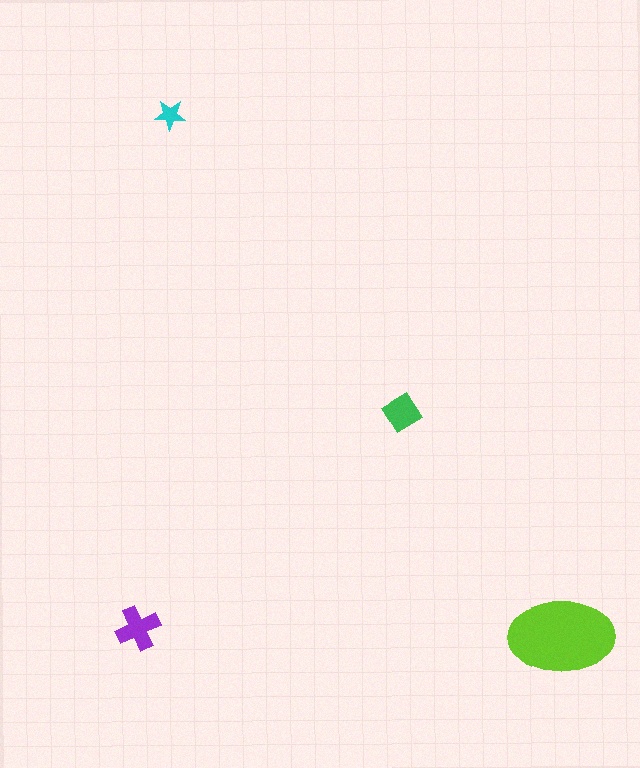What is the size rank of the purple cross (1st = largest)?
2nd.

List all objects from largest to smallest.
The lime ellipse, the purple cross, the green diamond, the cyan star.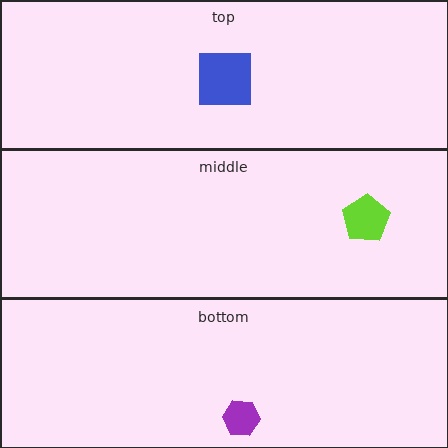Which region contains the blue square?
The top region.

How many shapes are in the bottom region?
1.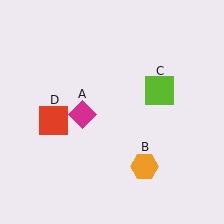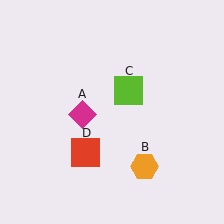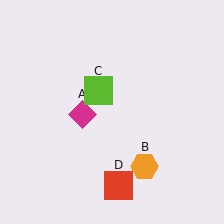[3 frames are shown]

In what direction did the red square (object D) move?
The red square (object D) moved down and to the right.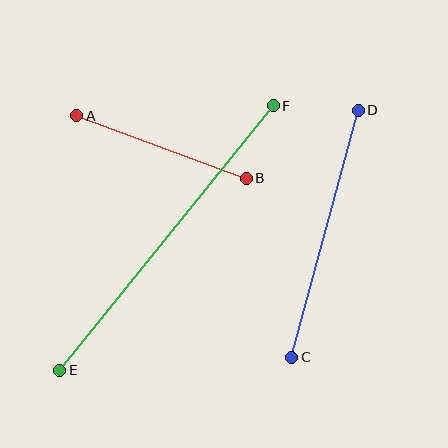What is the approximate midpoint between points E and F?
The midpoint is at approximately (166, 238) pixels.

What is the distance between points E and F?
The distance is approximately 340 pixels.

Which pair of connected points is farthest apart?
Points E and F are farthest apart.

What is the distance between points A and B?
The distance is approximately 180 pixels.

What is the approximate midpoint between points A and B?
The midpoint is at approximately (162, 147) pixels.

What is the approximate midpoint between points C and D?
The midpoint is at approximately (325, 234) pixels.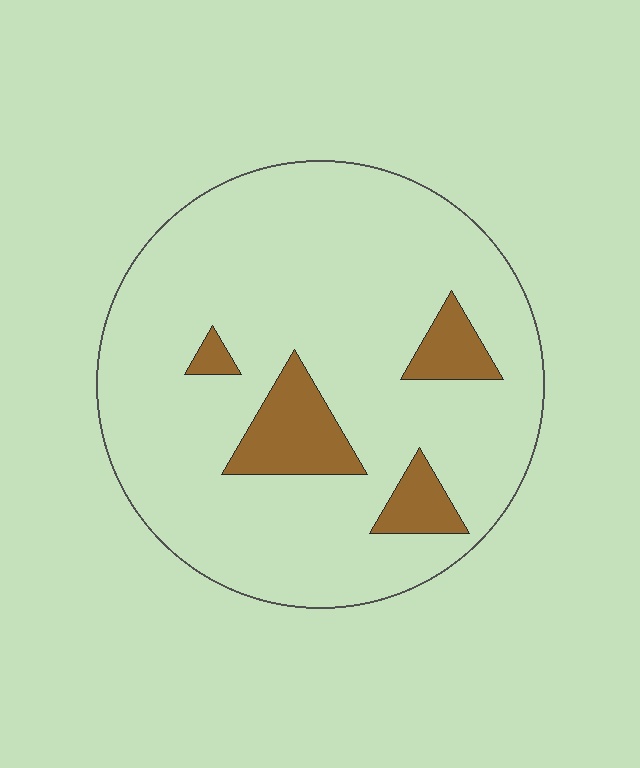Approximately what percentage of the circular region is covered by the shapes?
Approximately 15%.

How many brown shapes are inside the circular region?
4.